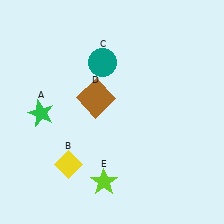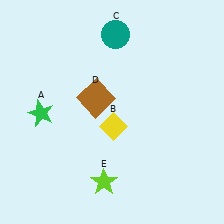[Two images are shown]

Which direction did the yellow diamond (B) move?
The yellow diamond (B) moved right.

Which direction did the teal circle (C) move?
The teal circle (C) moved up.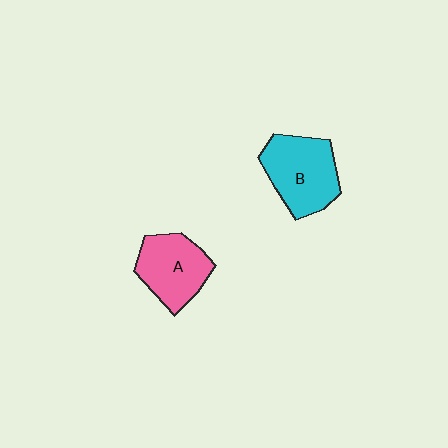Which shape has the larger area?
Shape B (cyan).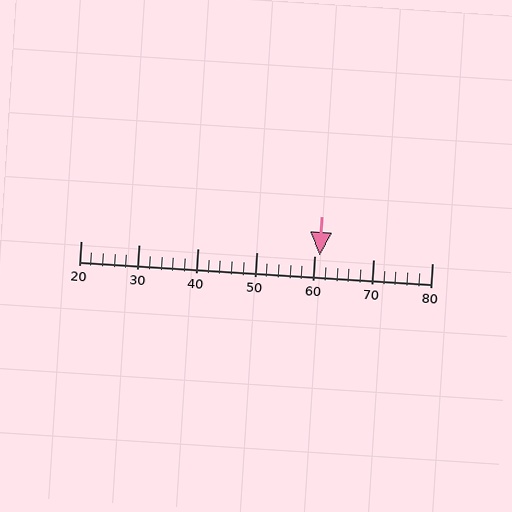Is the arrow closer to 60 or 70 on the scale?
The arrow is closer to 60.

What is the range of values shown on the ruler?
The ruler shows values from 20 to 80.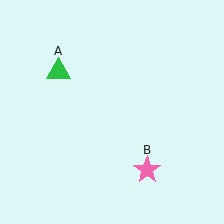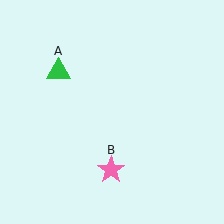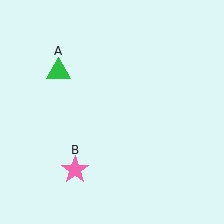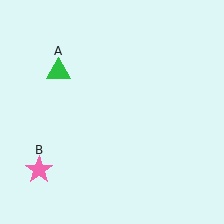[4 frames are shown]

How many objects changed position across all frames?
1 object changed position: pink star (object B).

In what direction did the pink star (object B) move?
The pink star (object B) moved left.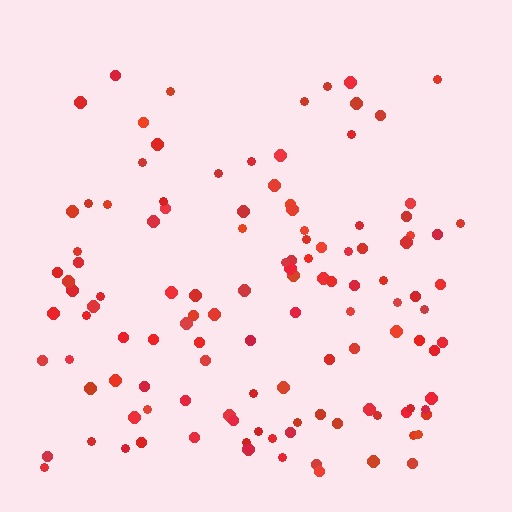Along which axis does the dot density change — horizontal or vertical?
Vertical.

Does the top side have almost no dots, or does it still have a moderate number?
Still a moderate number, just noticeably fewer than the bottom.